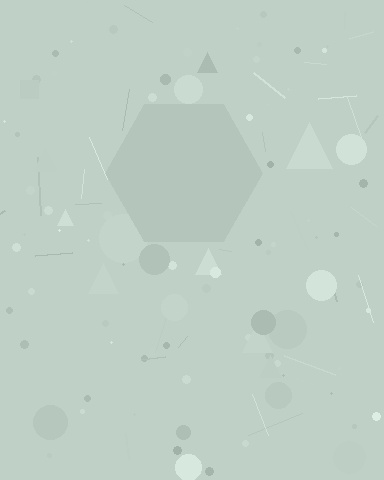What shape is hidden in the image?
A hexagon is hidden in the image.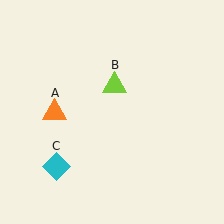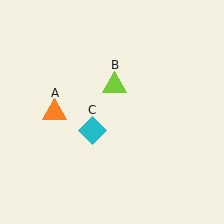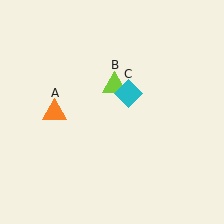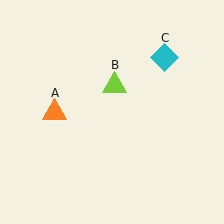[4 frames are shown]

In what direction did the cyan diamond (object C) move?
The cyan diamond (object C) moved up and to the right.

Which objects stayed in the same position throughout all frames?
Orange triangle (object A) and lime triangle (object B) remained stationary.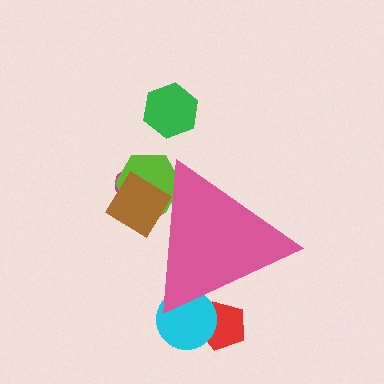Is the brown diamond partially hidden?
Yes, the brown diamond is partially hidden behind the pink triangle.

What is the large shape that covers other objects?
A pink triangle.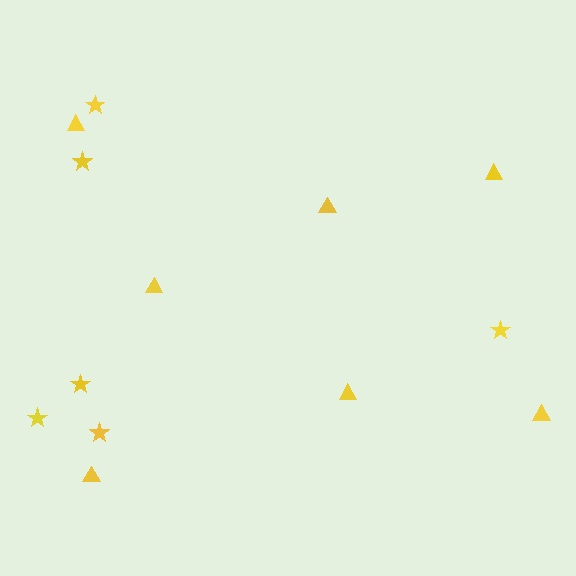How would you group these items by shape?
There are 2 groups: one group of stars (6) and one group of triangles (7).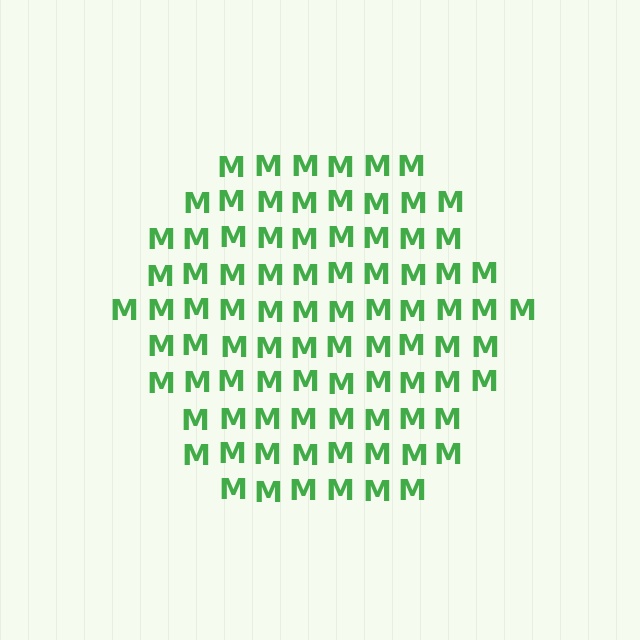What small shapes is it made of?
It is made of small letter M's.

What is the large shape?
The large shape is a hexagon.